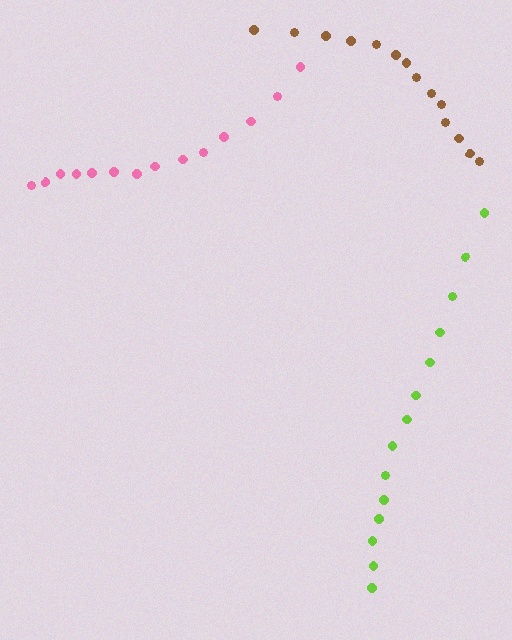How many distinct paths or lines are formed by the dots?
There are 3 distinct paths.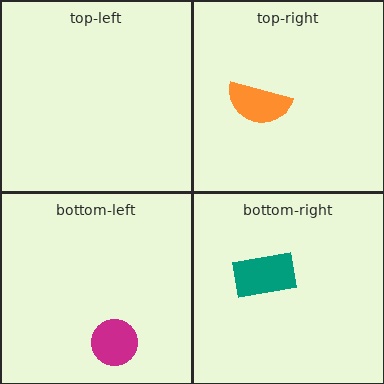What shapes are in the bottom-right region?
The teal rectangle.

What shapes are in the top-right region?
The orange semicircle.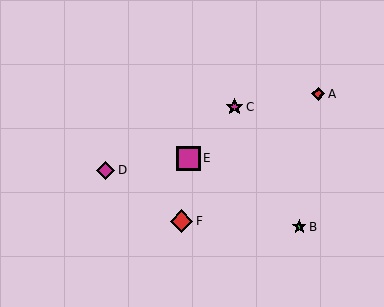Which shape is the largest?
The magenta square (labeled E) is the largest.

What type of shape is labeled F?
Shape F is a red diamond.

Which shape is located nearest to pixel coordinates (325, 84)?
The red diamond (labeled A) at (318, 94) is nearest to that location.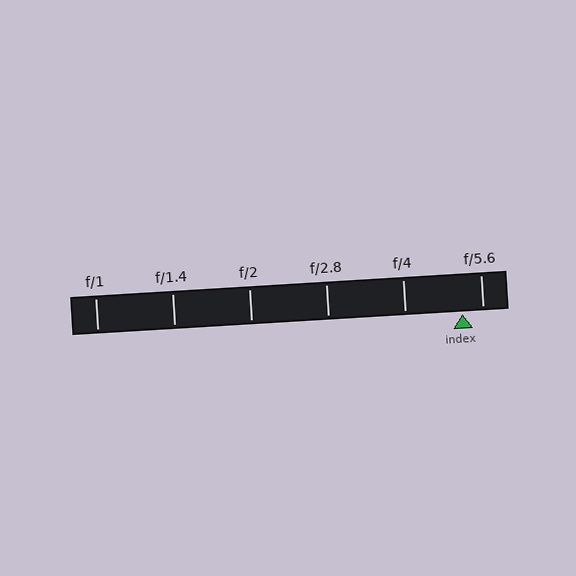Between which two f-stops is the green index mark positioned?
The index mark is between f/4 and f/5.6.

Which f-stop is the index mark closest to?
The index mark is closest to f/5.6.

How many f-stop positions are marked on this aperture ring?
There are 6 f-stop positions marked.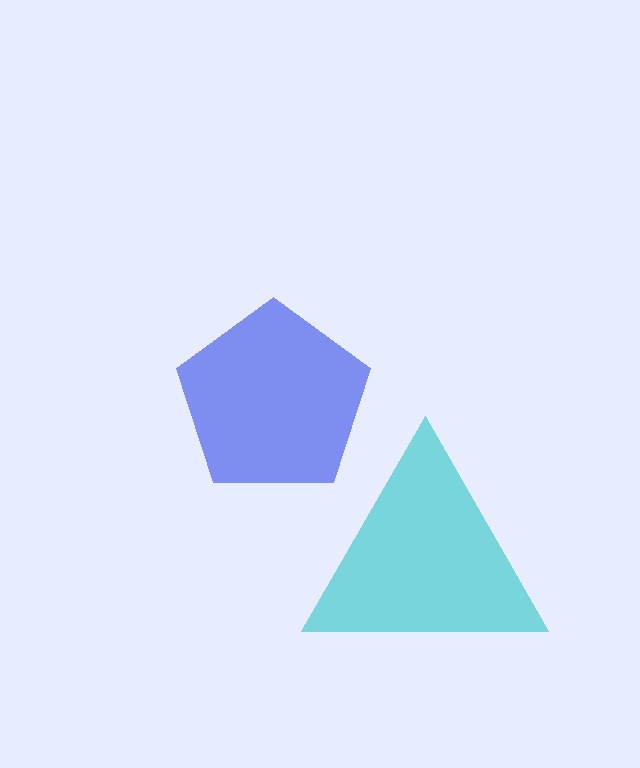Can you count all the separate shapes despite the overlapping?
Yes, there are 2 separate shapes.